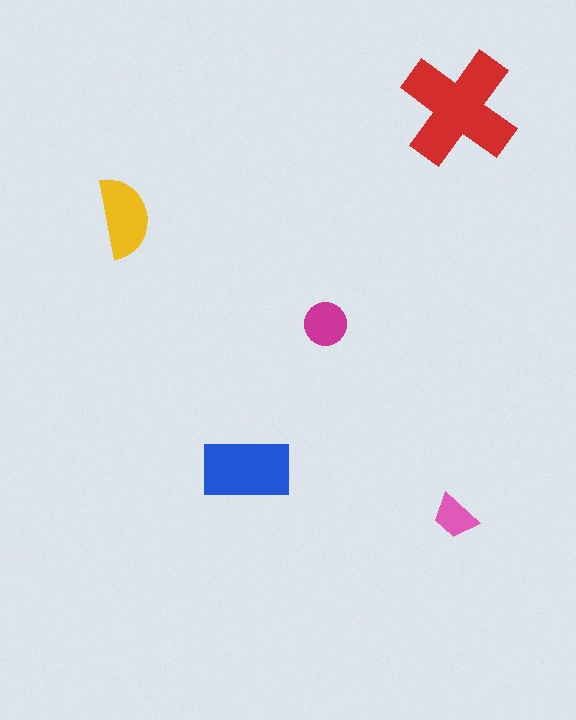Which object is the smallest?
The pink trapezoid.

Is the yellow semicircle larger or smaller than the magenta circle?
Larger.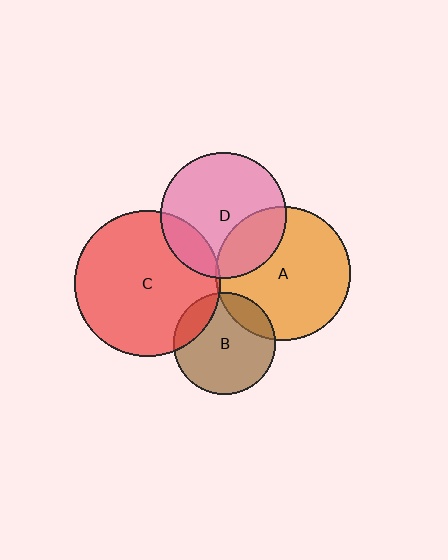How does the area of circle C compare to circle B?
Approximately 2.0 times.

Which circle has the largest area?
Circle C (red).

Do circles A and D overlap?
Yes.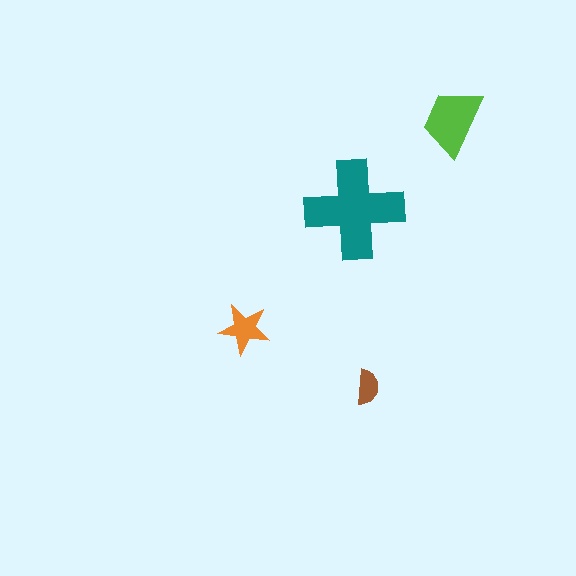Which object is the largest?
The teal cross.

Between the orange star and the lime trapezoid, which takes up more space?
The lime trapezoid.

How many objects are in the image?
There are 4 objects in the image.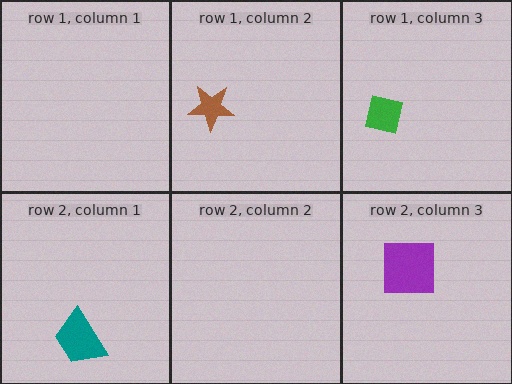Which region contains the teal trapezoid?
The row 2, column 1 region.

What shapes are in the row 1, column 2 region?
The brown star.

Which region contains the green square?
The row 1, column 3 region.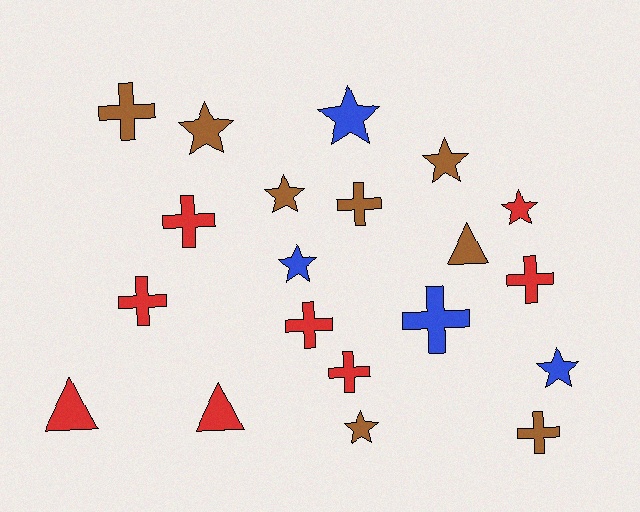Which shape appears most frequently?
Cross, with 9 objects.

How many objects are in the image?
There are 20 objects.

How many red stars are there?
There is 1 red star.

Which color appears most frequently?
Red, with 8 objects.